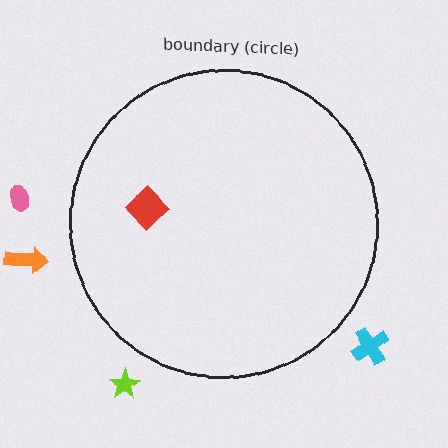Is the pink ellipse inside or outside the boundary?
Outside.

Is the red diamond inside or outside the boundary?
Inside.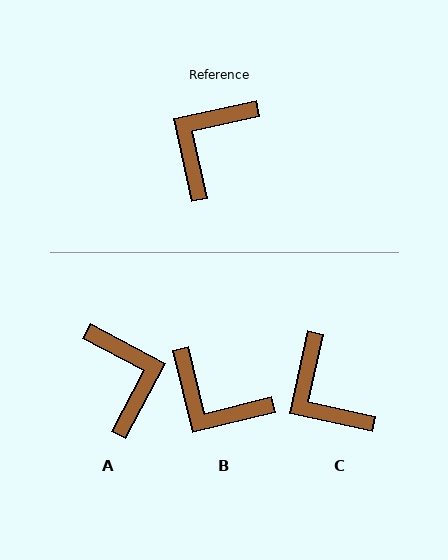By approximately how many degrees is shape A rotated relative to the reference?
Approximately 130 degrees clockwise.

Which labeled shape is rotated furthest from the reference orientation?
A, about 130 degrees away.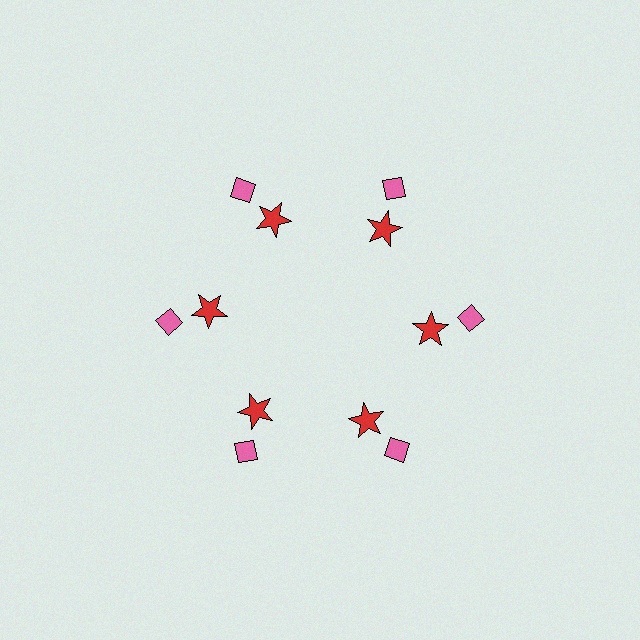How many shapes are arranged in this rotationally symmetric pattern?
There are 12 shapes, arranged in 6 groups of 2.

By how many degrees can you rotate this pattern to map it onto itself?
The pattern maps onto itself every 60 degrees of rotation.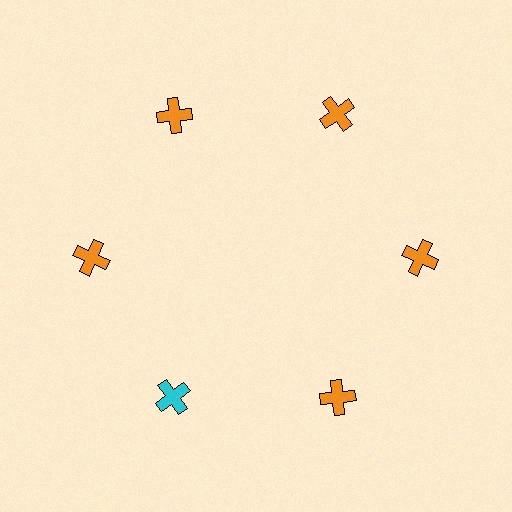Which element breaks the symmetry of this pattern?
The cyan cross at roughly the 7 o'clock position breaks the symmetry. All other shapes are orange crosses.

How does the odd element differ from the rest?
It has a different color: cyan instead of orange.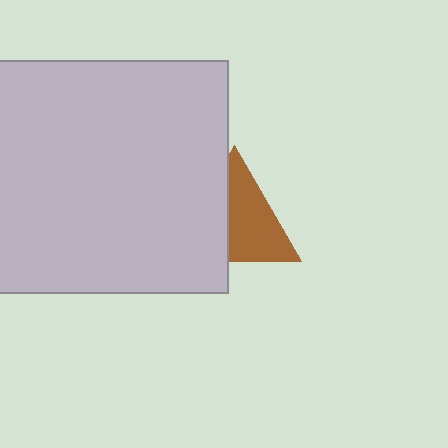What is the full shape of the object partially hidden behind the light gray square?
The partially hidden object is a brown triangle.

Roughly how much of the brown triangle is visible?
About half of it is visible (roughly 57%).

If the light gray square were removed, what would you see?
You would see the complete brown triangle.